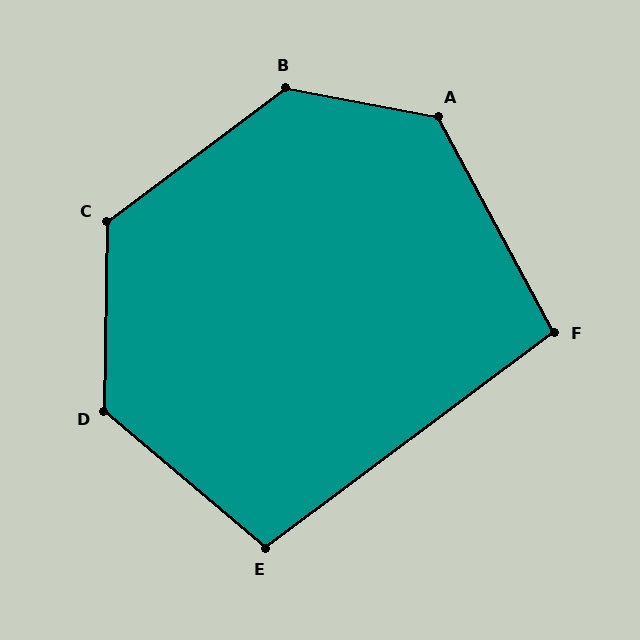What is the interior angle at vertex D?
Approximately 129 degrees (obtuse).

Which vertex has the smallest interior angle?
F, at approximately 98 degrees.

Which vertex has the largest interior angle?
B, at approximately 132 degrees.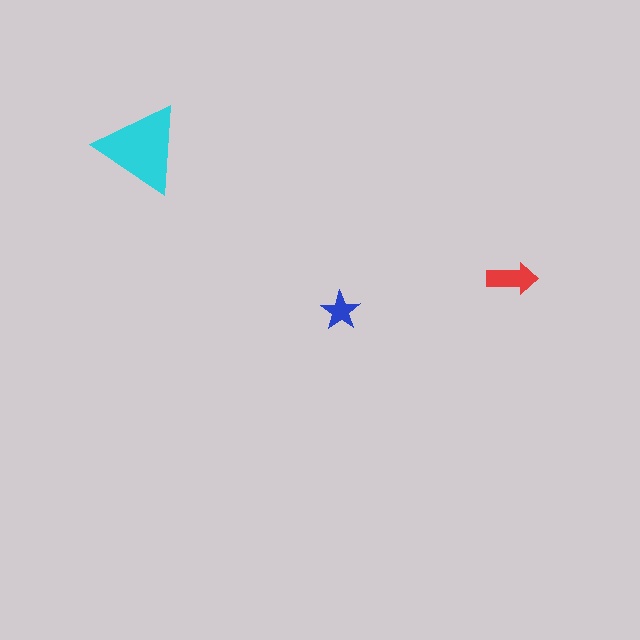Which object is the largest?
The cyan triangle.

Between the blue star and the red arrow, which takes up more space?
The red arrow.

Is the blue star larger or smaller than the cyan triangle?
Smaller.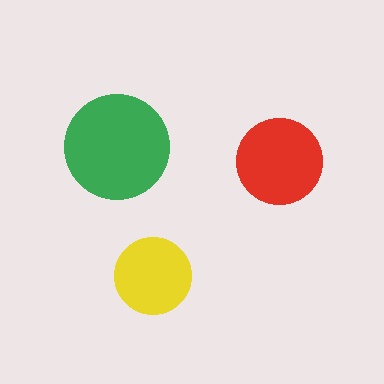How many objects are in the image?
There are 3 objects in the image.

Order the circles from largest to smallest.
the green one, the red one, the yellow one.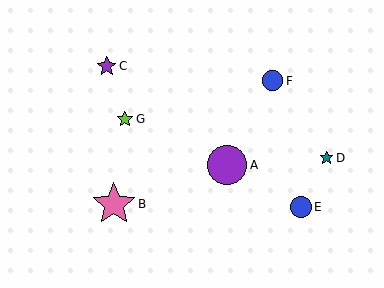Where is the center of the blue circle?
The center of the blue circle is at (301, 207).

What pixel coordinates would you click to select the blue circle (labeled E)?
Click at (301, 207) to select the blue circle E.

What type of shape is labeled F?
Shape F is a blue circle.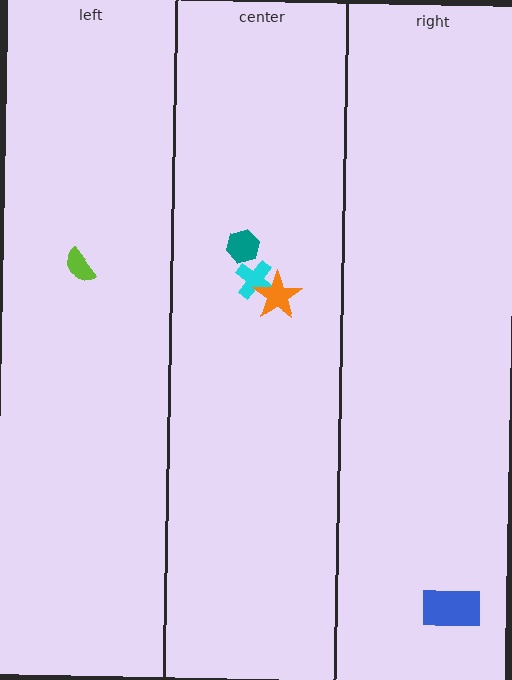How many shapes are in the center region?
3.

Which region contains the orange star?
The center region.